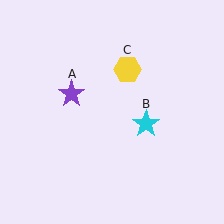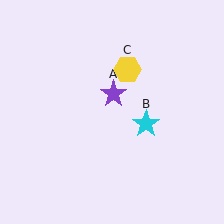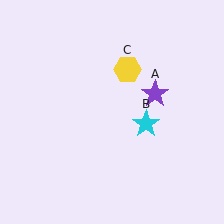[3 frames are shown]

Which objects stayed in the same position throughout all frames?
Cyan star (object B) and yellow hexagon (object C) remained stationary.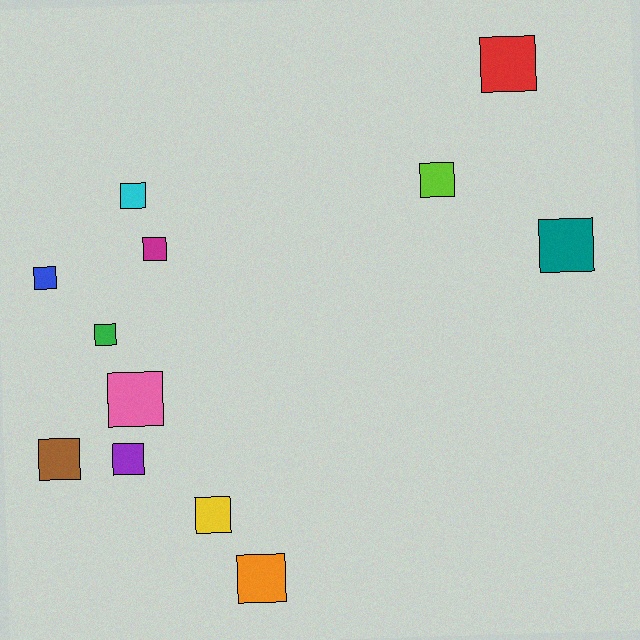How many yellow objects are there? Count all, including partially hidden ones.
There is 1 yellow object.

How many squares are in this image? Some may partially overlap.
There are 12 squares.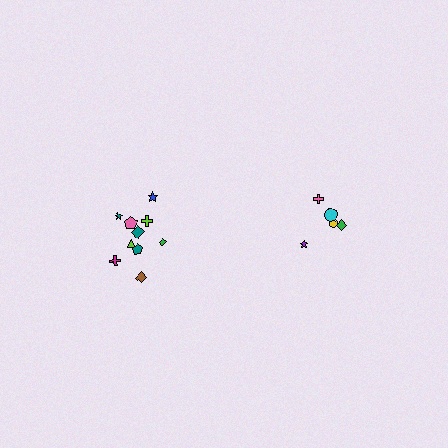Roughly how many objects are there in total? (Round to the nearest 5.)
Roughly 15 objects in total.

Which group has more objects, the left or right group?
The left group.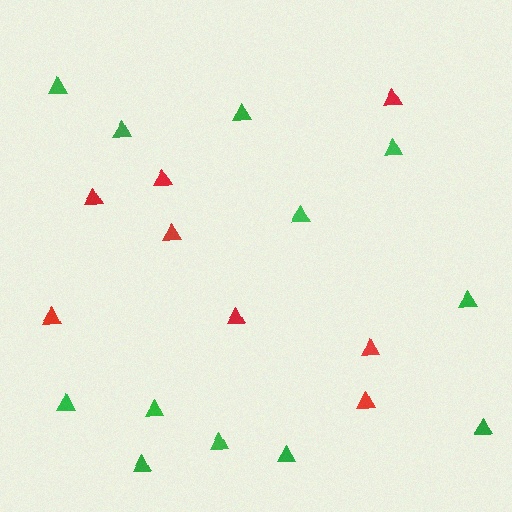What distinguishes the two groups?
There are 2 groups: one group of red triangles (8) and one group of green triangles (12).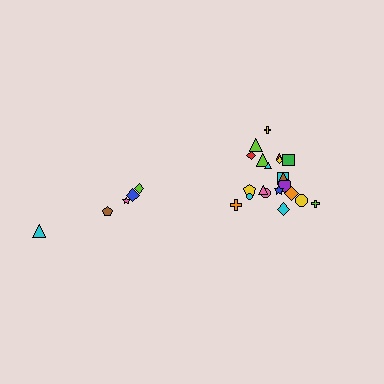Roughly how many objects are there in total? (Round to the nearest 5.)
Roughly 25 objects in total.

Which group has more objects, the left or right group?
The right group.